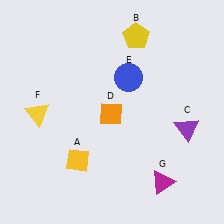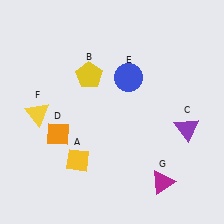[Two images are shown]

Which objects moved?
The objects that moved are: the yellow pentagon (B), the orange diamond (D).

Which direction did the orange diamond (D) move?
The orange diamond (D) moved left.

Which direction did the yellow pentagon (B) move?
The yellow pentagon (B) moved left.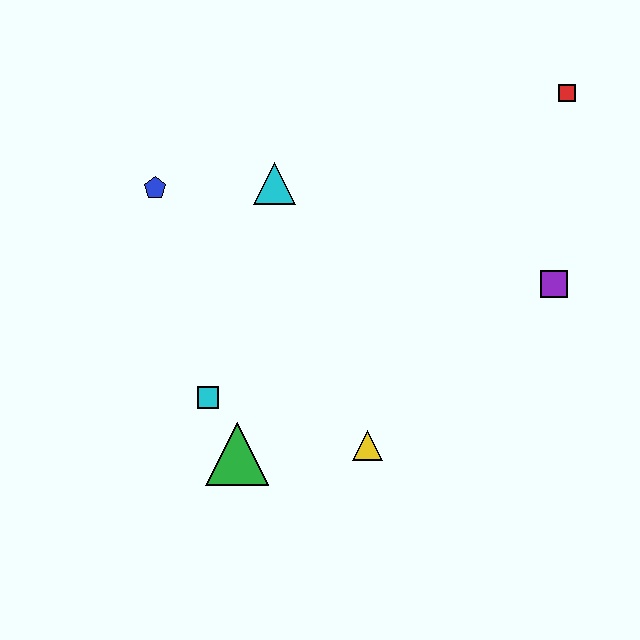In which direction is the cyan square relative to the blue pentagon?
The cyan square is below the blue pentagon.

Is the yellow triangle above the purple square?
No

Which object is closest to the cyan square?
The green triangle is closest to the cyan square.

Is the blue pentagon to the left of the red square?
Yes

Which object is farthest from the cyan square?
The red square is farthest from the cyan square.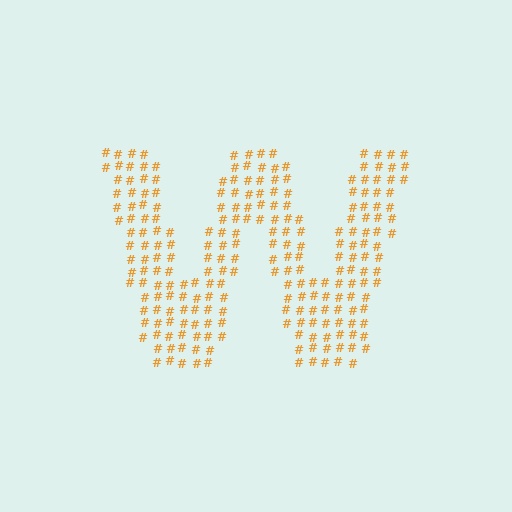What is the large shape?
The large shape is the letter W.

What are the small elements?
The small elements are hash symbols.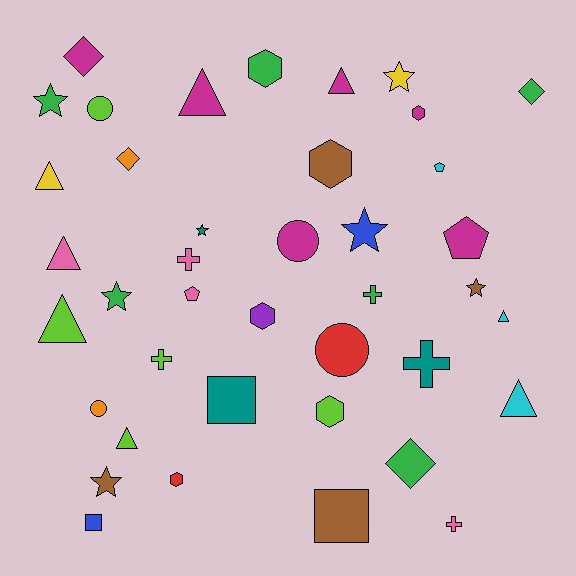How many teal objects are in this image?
There are 3 teal objects.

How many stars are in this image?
There are 7 stars.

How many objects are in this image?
There are 40 objects.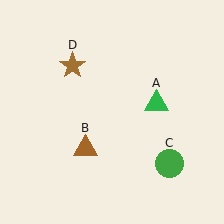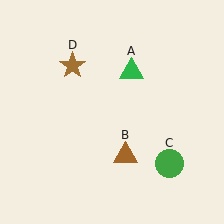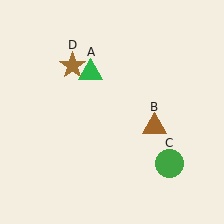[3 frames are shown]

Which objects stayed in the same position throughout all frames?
Green circle (object C) and brown star (object D) remained stationary.